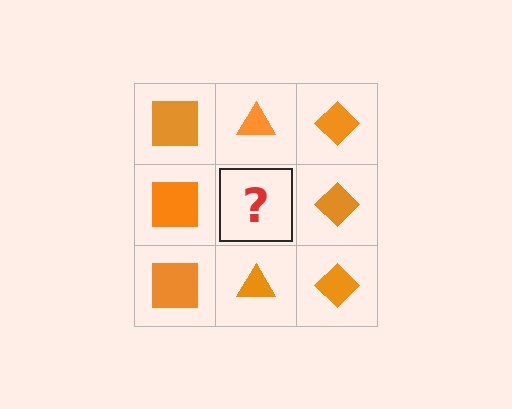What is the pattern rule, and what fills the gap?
The rule is that each column has a consistent shape. The gap should be filled with an orange triangle.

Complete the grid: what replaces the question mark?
The question mark should be replaced with an orange triangle.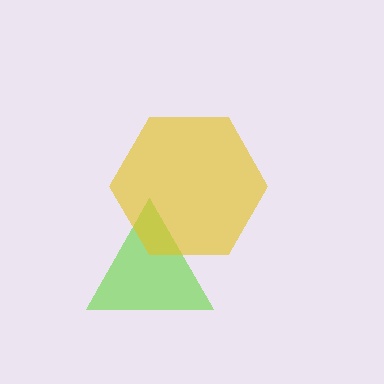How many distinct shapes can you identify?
There are 2 distinct shapes: a lime triangle, a yellow hexagon.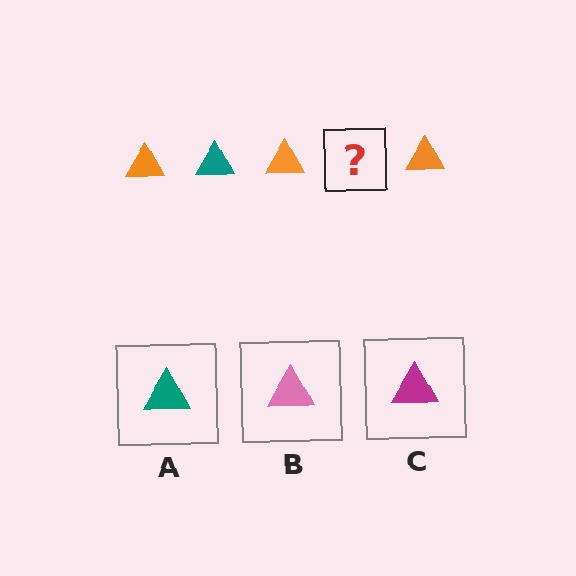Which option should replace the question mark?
Option A.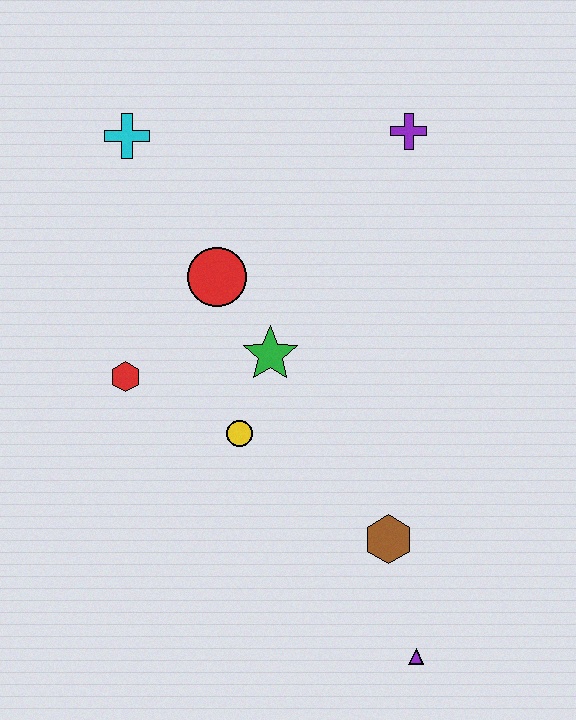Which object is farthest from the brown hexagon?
The cyan cross is farthest from the brown hexagon.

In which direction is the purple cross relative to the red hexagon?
The purple cross is to the right of the red hexagon.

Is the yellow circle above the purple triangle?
Yes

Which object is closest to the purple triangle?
The brown hexagon is closest to the purple triangle.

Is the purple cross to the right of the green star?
Yes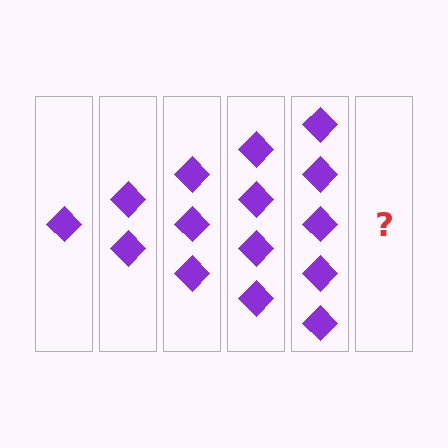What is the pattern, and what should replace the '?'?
The pattern is that each step adds one more diamond. The '?' should be 6 diamonds.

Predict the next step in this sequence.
The next step is 6 diamonds.